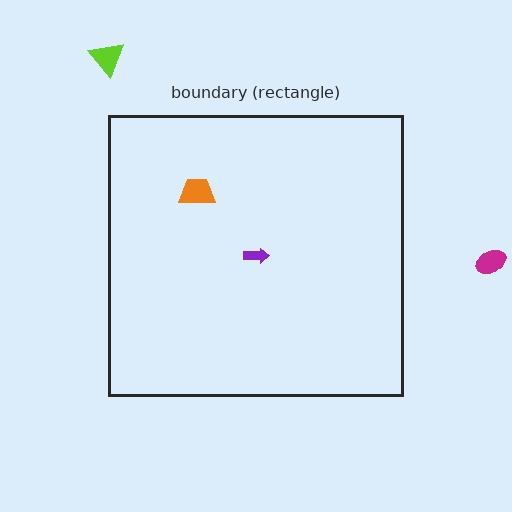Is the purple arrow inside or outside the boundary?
Inside.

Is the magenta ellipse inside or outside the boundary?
Outside.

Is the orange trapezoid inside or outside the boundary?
Inside.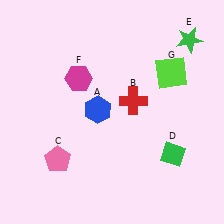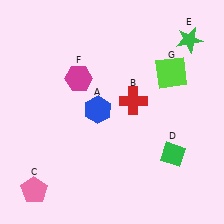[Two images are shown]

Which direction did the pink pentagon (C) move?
The pink pentagon (C) moved down.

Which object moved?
The pink pentagon (C) moved down.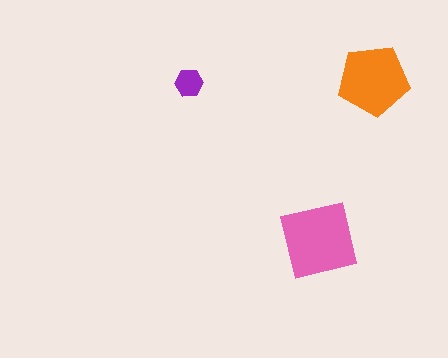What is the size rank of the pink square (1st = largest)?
1st.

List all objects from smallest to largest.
The purple hexagon, the orange pentagon, the pink square.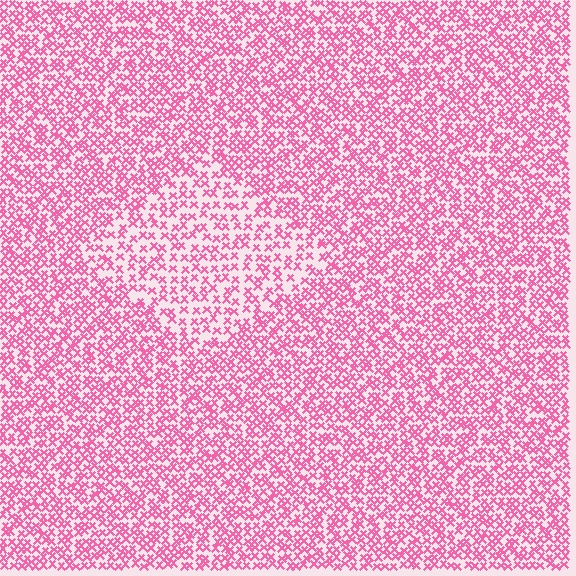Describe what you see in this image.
The image contains small pink elements arranged at two different densities. A diamond-shaped region is visible where the elements are less densely packed than the surrounding area.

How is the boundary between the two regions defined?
The boundary is defined by a change in element density (approximately 1.7x ratio). All elements are the same color, size, and shape.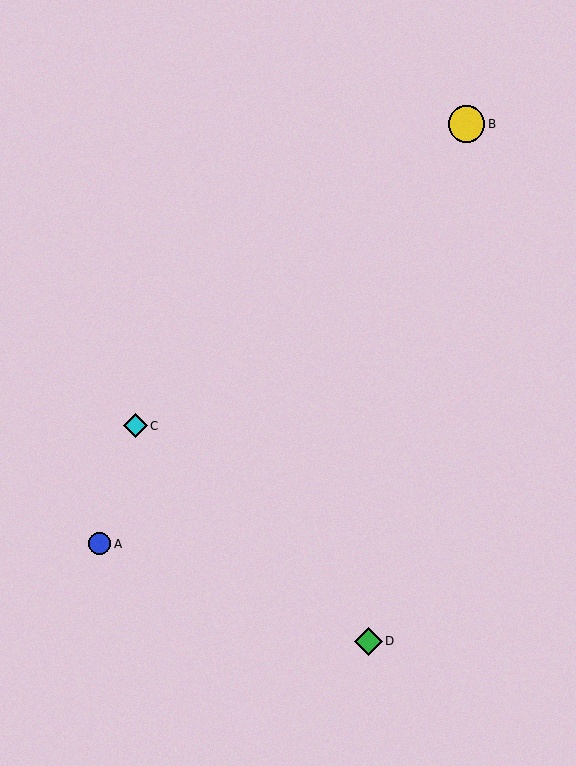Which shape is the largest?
The yellow circle (labeled B) is the largest.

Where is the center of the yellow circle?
The center of the yellow circle is at (466, 124).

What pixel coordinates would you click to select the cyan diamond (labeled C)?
Click at (135, 426) to select the cyan diamond C.